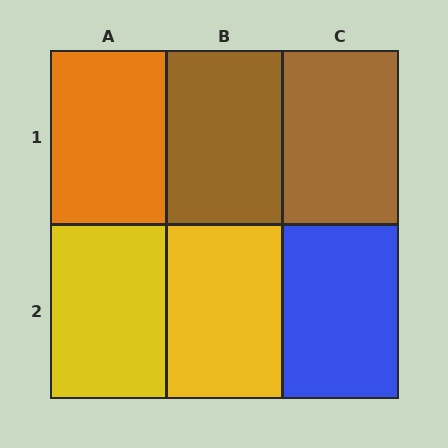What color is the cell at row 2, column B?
Yellow.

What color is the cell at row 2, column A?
Yellow.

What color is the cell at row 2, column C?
Blue.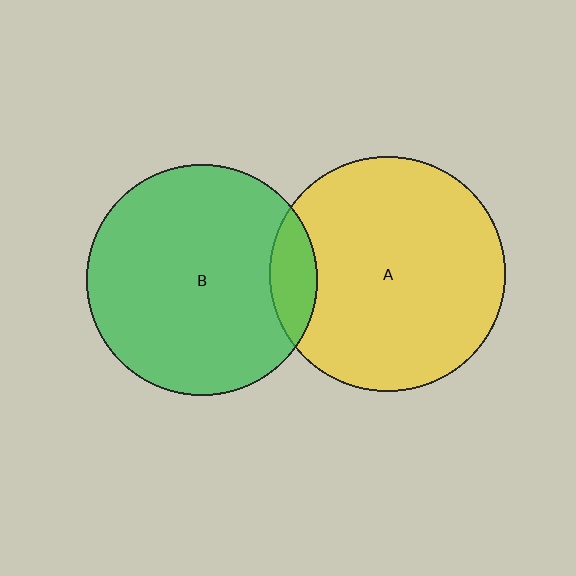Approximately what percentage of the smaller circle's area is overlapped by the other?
Approximately 10%.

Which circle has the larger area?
Circle A (yellow).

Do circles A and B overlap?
Yes.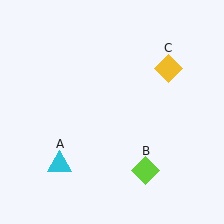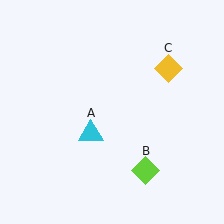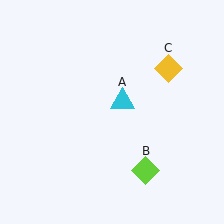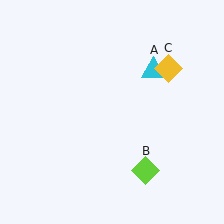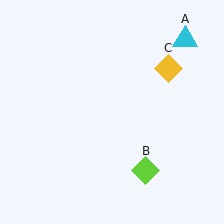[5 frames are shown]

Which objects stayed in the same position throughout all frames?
Lime diamond (object B) and yellow diamond (object C) remained stationary.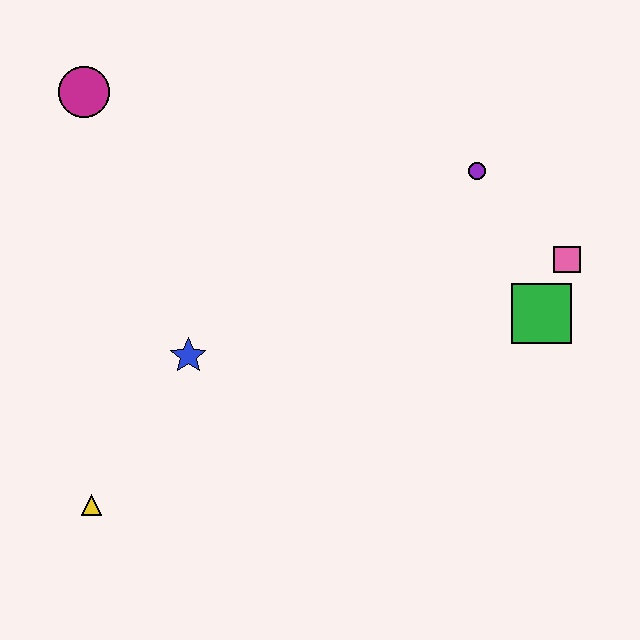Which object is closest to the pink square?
The green square is closest to the pink square.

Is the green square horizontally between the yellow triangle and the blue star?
No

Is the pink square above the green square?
Yes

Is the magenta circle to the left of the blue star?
Yes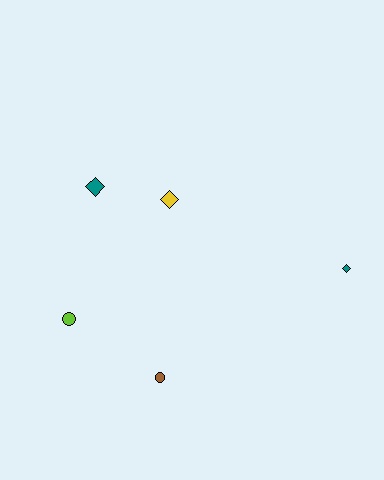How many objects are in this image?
There are 5 objects.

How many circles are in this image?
There are 2 circles.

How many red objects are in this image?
There are no red objects.